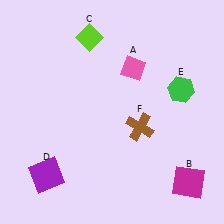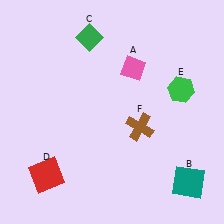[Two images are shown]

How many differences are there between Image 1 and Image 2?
There are 3 differences between the two images.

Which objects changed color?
B changed from magenta to teal. C changed from lime to green. D changed from purple to red.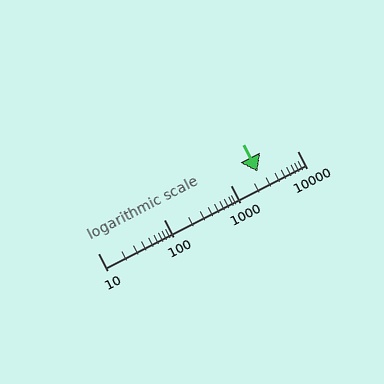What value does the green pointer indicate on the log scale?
The pointer indicates approximately 2500.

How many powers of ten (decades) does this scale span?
The scale spans 3 decades, from 10 to 10000.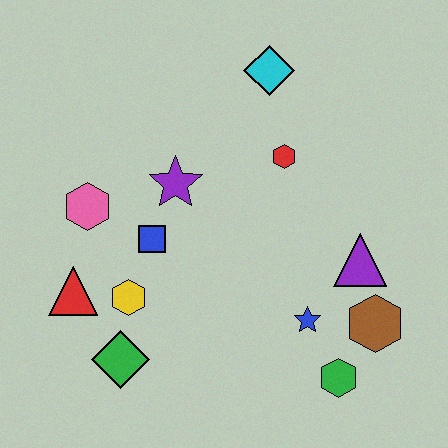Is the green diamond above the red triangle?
No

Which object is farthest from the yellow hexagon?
The cyan diamond is farthest from the yellow hexagon.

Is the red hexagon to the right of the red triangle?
Yes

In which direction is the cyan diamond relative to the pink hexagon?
The cyan diamond is to the right of the pink hexagon.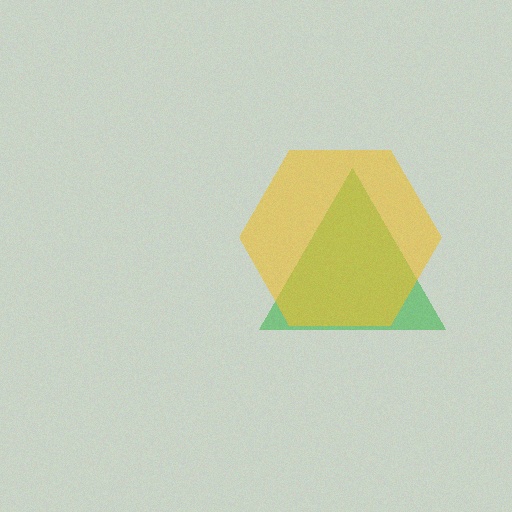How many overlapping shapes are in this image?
There are 2 overlapping shapes in the image.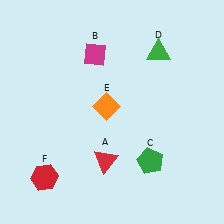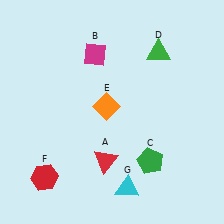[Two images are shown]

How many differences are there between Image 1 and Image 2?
There is 1 difference between the two images.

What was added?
A cyan triangle (G) was added in Image 2.